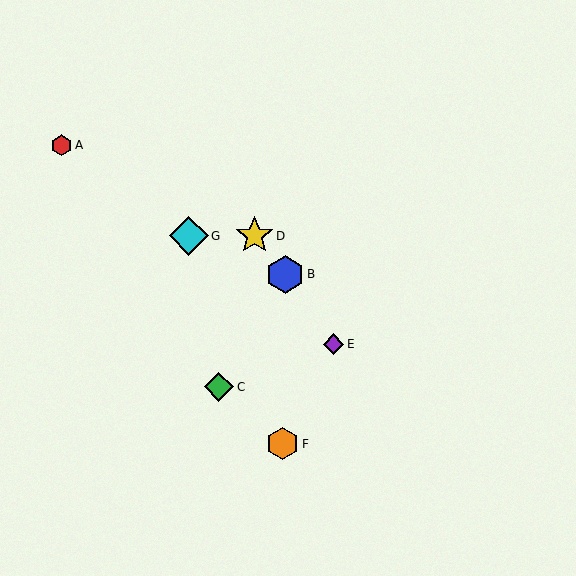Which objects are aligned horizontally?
Objects D, G are aligned horizontally.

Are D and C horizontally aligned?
No, D is at y≈236 and C is at y≈387.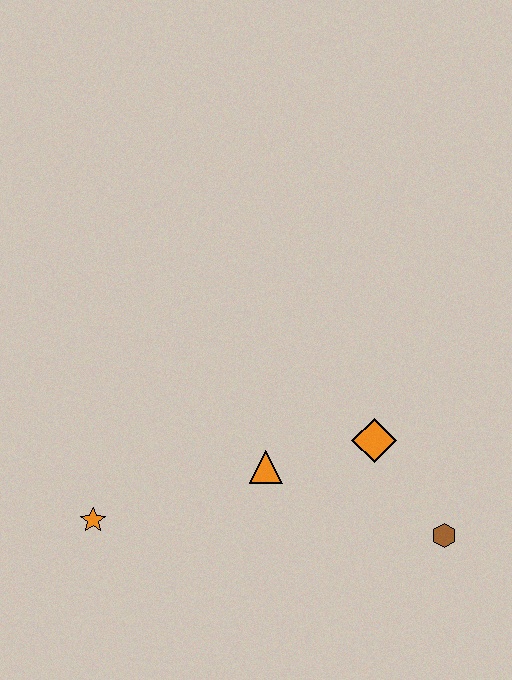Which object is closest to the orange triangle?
The orange diamond is closest to the orange triangle.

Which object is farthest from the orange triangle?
The brown hexagon is farthest from the orange triangle.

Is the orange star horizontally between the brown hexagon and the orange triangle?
No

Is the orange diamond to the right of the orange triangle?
Yes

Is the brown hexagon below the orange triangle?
Yes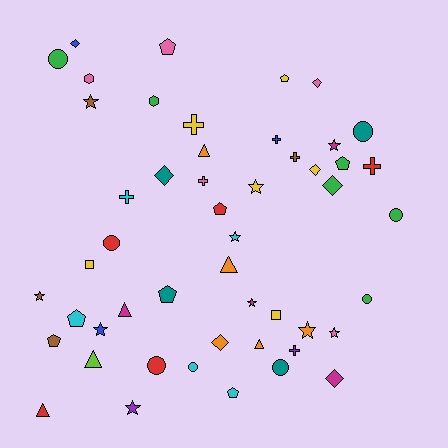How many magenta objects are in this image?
There are 4 magenta objects.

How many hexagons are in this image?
There are 2 hexagons.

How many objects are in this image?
There are 50 objects.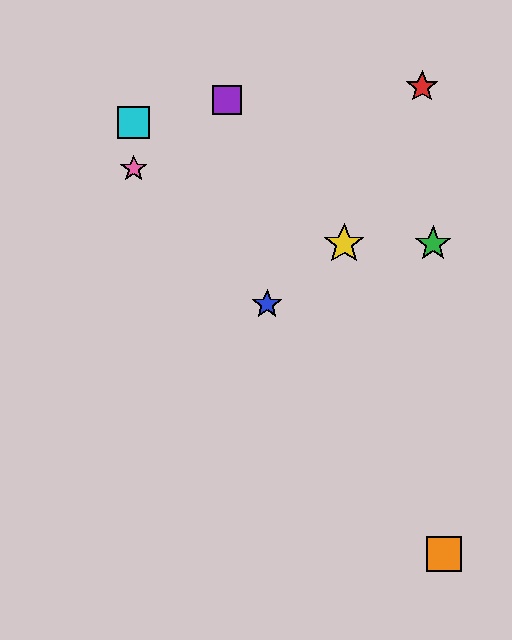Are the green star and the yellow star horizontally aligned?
Yes, both are at y≈244.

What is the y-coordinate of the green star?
The green star is at y≈244.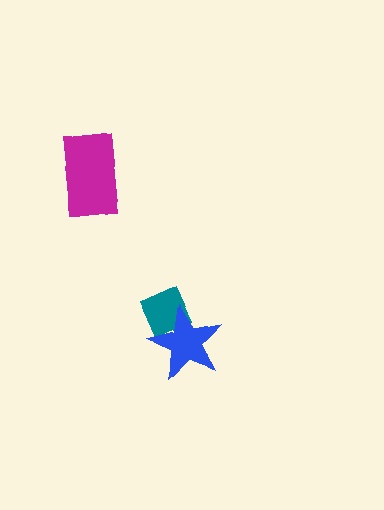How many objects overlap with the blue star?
1 object overlaps with the blue star.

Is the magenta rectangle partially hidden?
No, no other shape covers it.